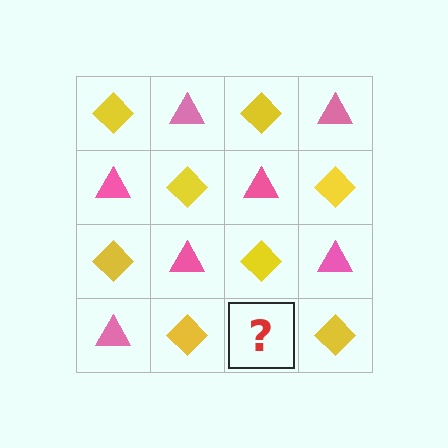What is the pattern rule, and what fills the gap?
The rule is that it alternates yellow diamond and pink triangle in a checkerboard pattern. The gap should be filled with a pink triangle.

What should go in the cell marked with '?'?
The missing cell should contain a pink triangle.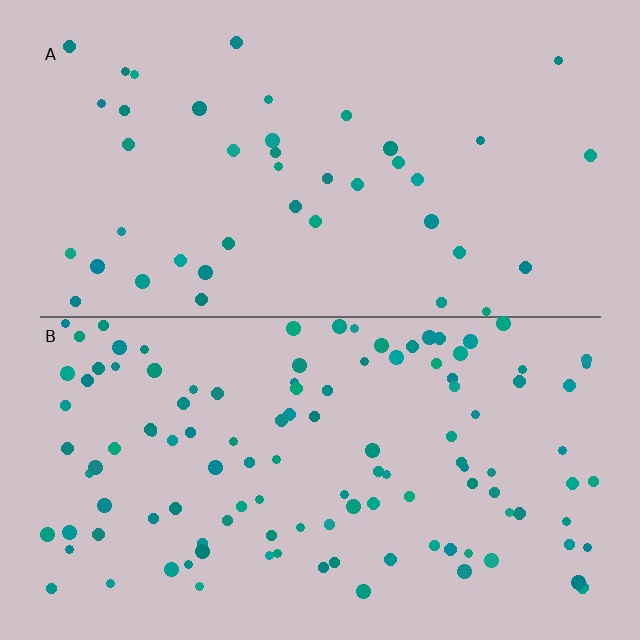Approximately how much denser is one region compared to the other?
Approximately 2.8× — region B over region A.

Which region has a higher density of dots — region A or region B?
B (the bottom).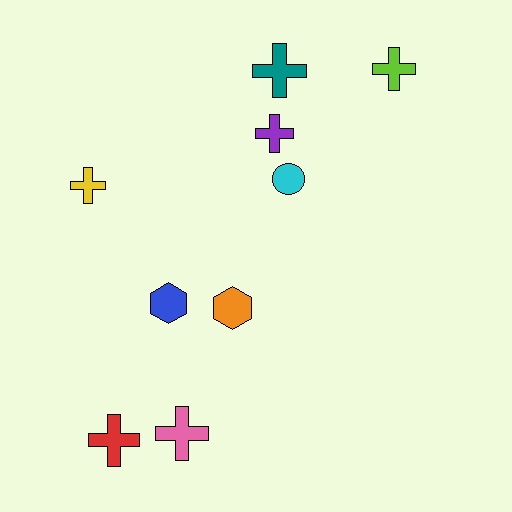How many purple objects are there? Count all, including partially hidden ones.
There is 1 purple object.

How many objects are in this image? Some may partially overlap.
There are 9 objects.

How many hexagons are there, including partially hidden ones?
There are 2 hexagons.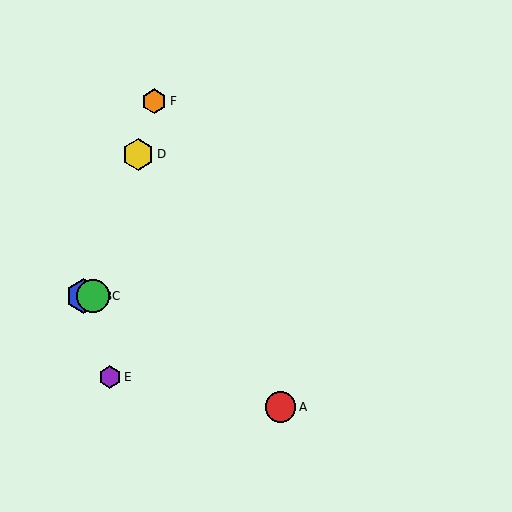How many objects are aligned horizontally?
2 objects (B, C) are aligned horizontally.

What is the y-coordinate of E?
Object E is at y≈377.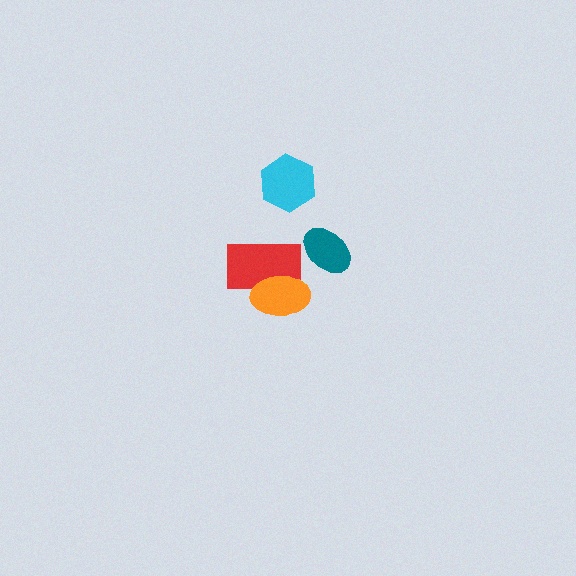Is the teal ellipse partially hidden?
No, no other shape covers it.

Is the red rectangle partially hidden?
Yes, it is partially covered by another shape.